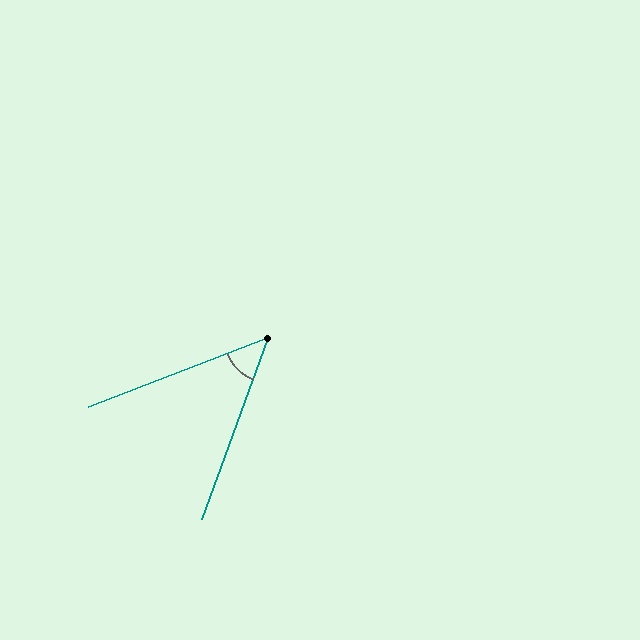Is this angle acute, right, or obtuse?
It is acute.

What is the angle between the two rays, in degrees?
Approximately 49 degrees.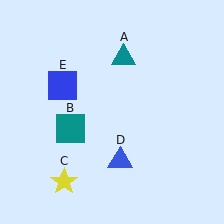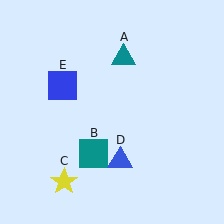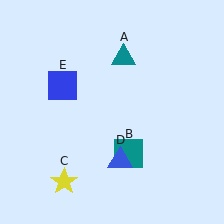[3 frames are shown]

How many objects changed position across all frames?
1 object changed position: teal square (object B).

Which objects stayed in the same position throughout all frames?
Teal triangle (object A) and yellow star (object C) and blue triangle (object D) and blue square (object E) remained stationary.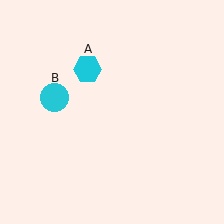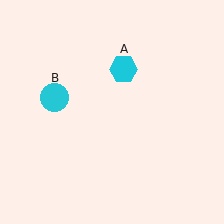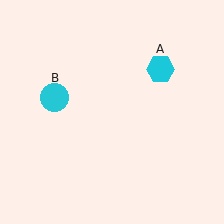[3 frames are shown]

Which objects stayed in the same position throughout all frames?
Cyan circle (object B) remained stationary.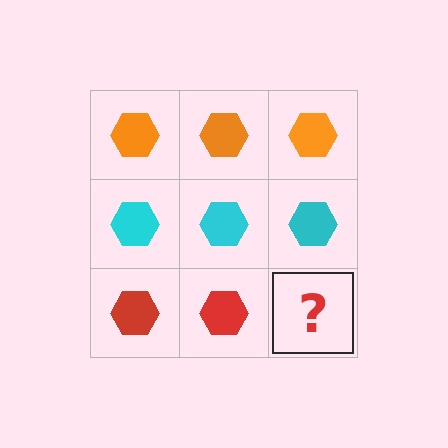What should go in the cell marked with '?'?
The missing cell should contain a red hexagon.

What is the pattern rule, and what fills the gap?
The rule is that each row has a consistent color. The gap should be filled with a red hexagon.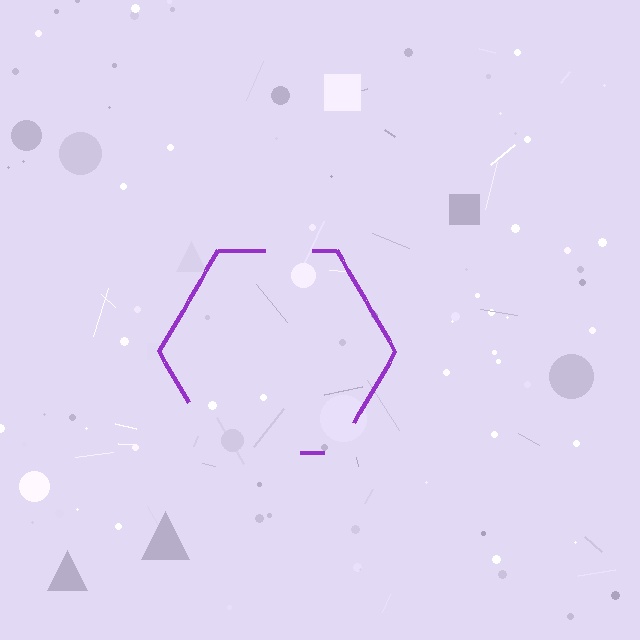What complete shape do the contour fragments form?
The contour fragments form a hexagon.